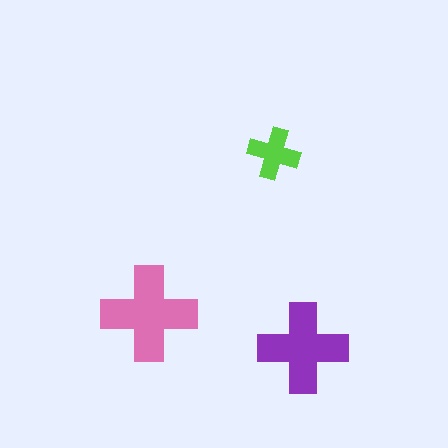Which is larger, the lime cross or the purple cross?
The purple one.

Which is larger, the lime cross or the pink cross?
The pink one.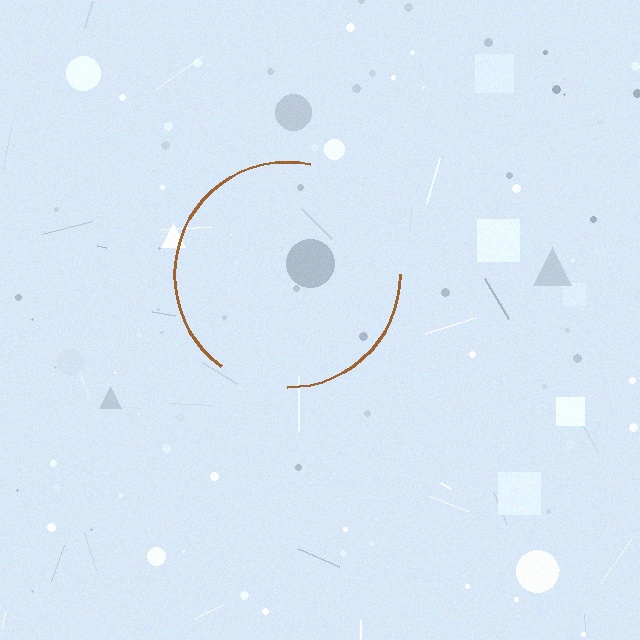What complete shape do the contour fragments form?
The contour fragments form a circle.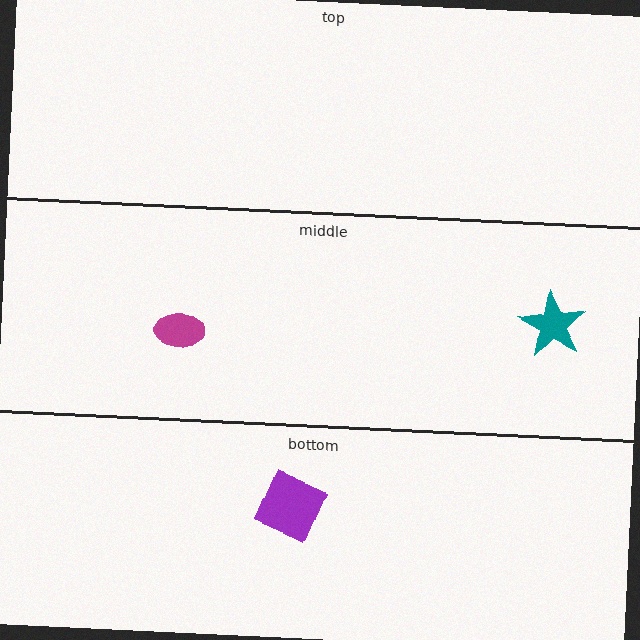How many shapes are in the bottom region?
1.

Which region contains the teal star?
The middle region.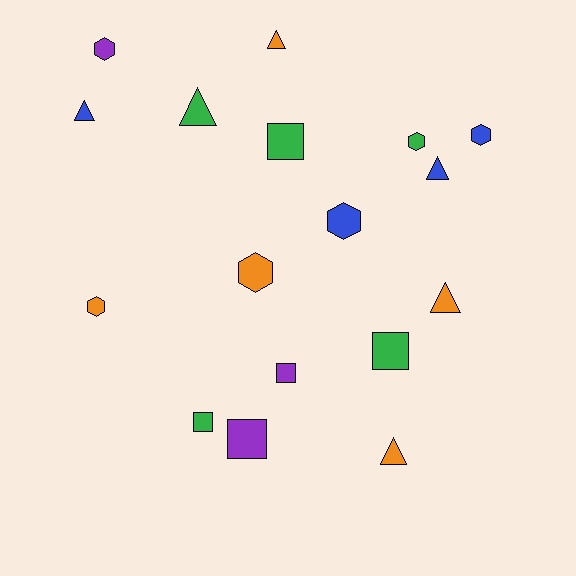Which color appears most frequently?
Green, with 5 objects.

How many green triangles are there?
There is 1 green triangle.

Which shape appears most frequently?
Triangle, with 6 objects.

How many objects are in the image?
There are 17 objects.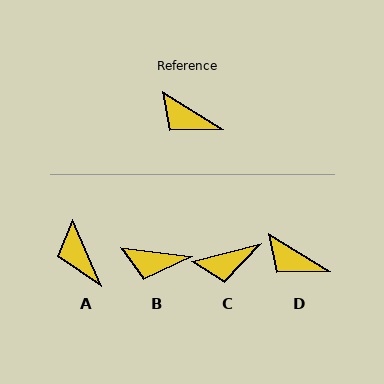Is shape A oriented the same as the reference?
No, it is off by about 35 degrees.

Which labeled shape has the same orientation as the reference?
D.